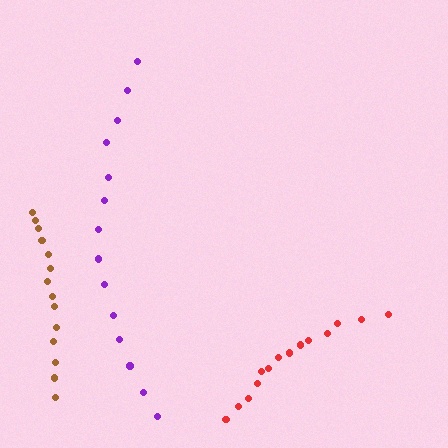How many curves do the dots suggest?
There are 3 distinct paths.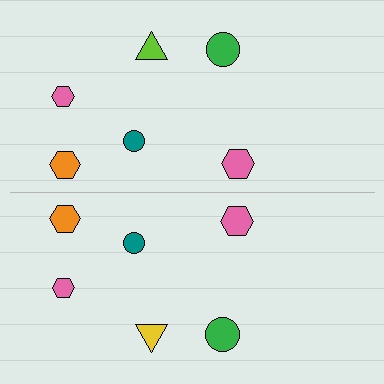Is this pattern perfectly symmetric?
No, the pattern is not perfectly symmetric. The yellow triangle on the bottom side breaks the symmetry — its mirror counterpart is lime.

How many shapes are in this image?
There are 12 shapes in this image.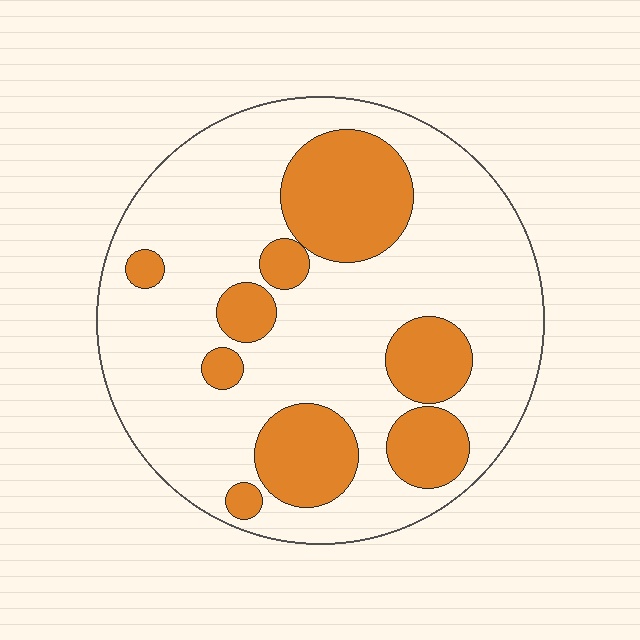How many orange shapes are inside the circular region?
9.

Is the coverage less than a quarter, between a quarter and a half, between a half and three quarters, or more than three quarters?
Between a quarter and a half.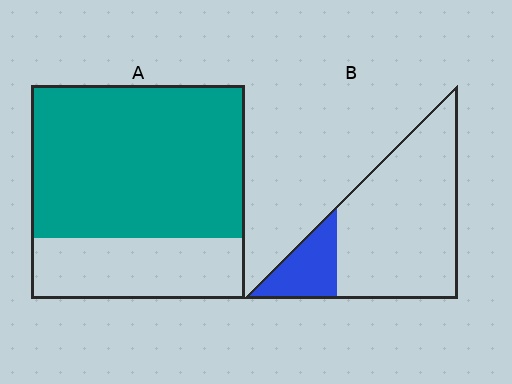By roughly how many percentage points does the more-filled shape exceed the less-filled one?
By roughly 50 percentage points (A over B).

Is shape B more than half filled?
No.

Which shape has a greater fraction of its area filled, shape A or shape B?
Shape A.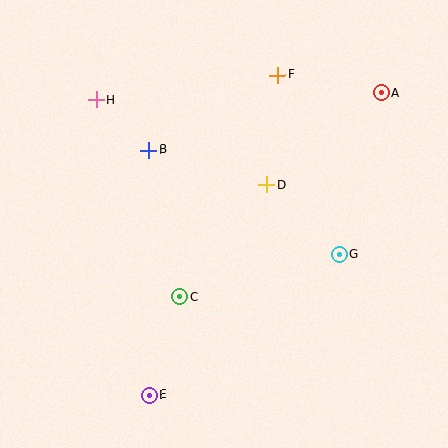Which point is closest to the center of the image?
Point D at (267, 184) is closest to the center.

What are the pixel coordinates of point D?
Point D is at (267, 184).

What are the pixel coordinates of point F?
Point F is at (278, 75).